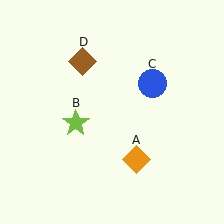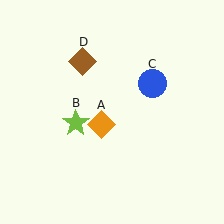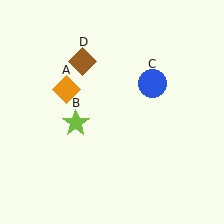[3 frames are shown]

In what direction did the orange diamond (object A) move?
The orange diamond (object A) moved up and to the left.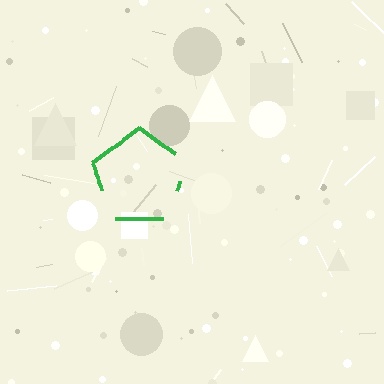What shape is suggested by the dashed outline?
The dashed outline suggests a pentagon.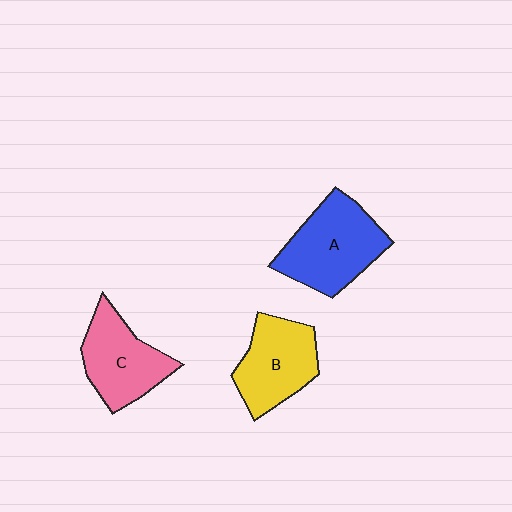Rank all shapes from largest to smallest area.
From largest to smallest: A (blue), C (pink), B (yellow).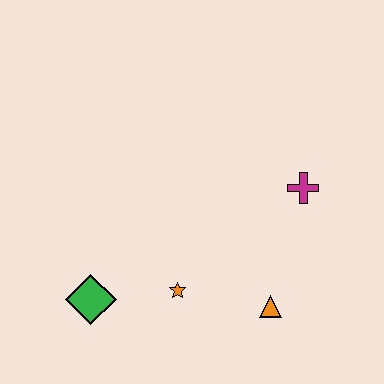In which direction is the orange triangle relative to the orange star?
The orange triangle is to the right of the orange star.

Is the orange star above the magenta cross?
No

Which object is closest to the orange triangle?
The orange star is closest to the orange triangle.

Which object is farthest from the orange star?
The magenta cross is farthest from the orange star.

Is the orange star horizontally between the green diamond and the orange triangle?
Yes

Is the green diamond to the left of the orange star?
Yes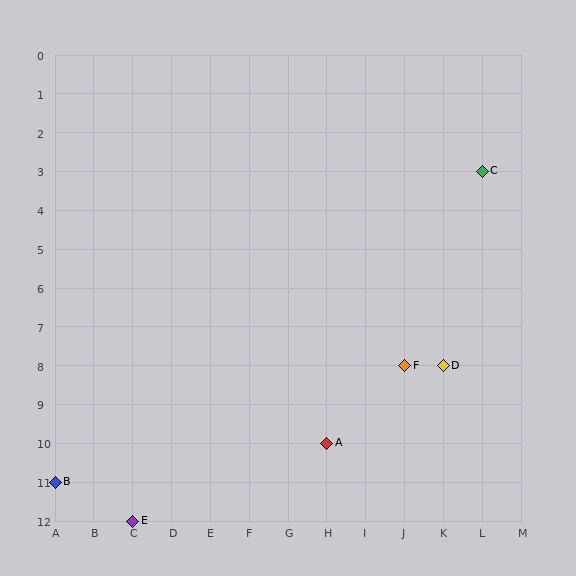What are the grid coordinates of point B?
Point B is at grid coordinates (A, 11).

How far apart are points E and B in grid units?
Points E and B are 2 columns and 1 row apart (about 2.2 grid units diagonally).